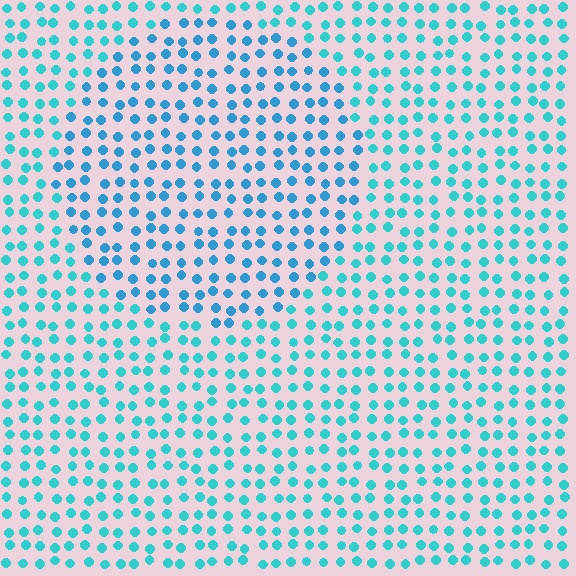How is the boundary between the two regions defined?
The boundary is defined purely by a slight shift in hue (about 21 degrees). Spacing, size, and orientation are identical on both sides.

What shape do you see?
I see a circle.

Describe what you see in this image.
The image is filled with small cyan elements in a uniform arrangement. A circle-shaped region is visible where the elements are tinted to a slightly different hue, forming a subtle color boundary.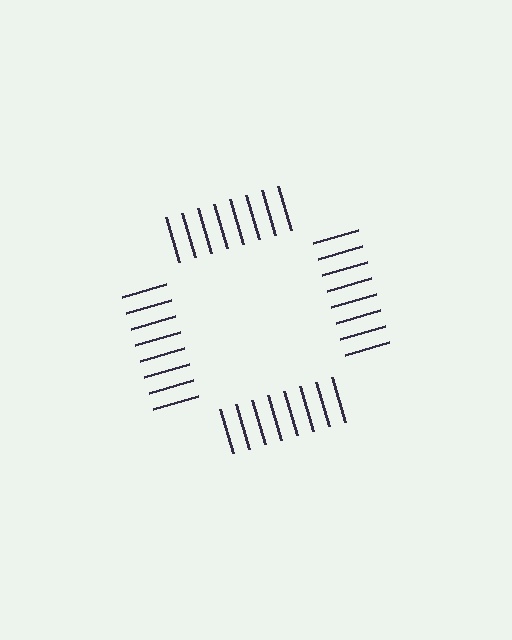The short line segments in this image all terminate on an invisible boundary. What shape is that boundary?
An illusory square — the line segments terminate on its edges but no continuous stroke is drawn.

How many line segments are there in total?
32 — 8 along each of the 4 edges.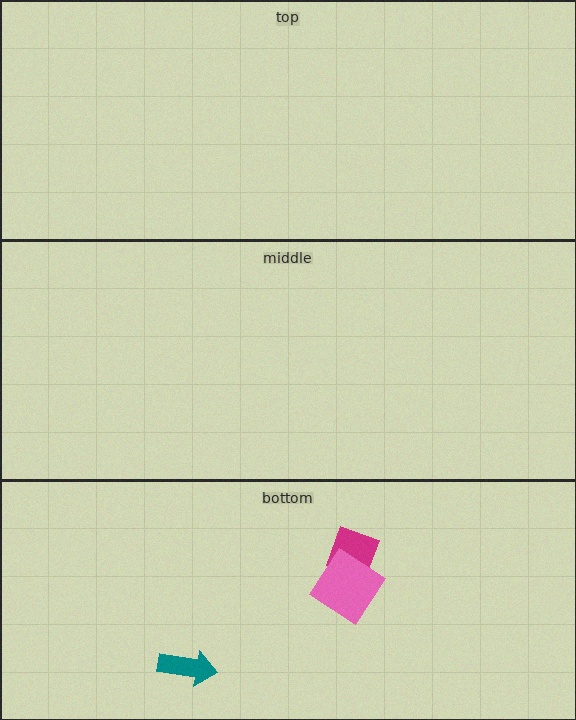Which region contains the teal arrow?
The bottom region.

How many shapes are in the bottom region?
3.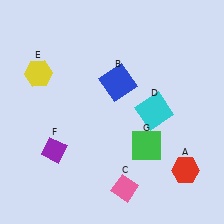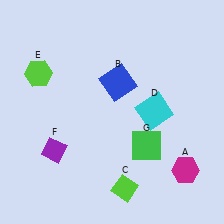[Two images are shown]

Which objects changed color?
A changed from red to magenta. C changed from pink to lime. E changed from yellow to lime.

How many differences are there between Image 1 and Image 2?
There are 3 differences between the two images.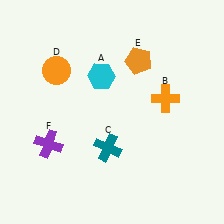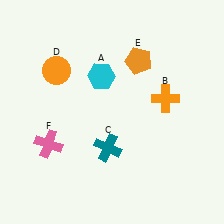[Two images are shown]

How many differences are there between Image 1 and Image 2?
There is 1 difference between the two images.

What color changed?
The cross (F) changed from purple in Image 1 to pink in Image 2.